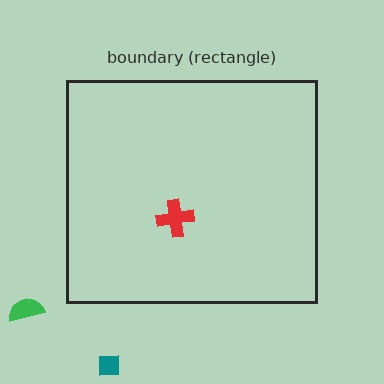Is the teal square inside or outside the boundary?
Outside.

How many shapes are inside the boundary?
1 inside, 2 outside.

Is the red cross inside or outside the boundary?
Inside.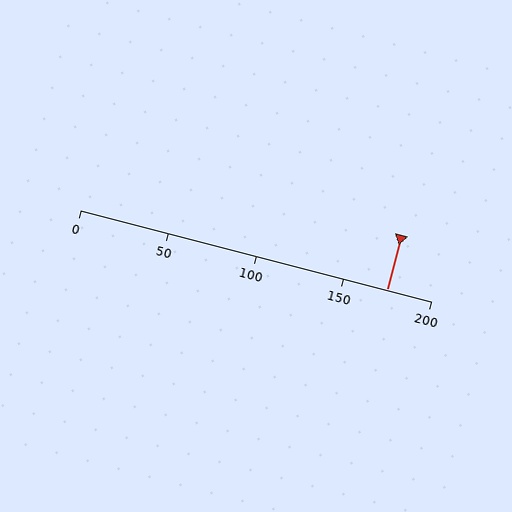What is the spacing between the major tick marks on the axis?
The major ticks are spaced 50 apart.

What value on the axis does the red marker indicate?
The marker indicates approximately 175.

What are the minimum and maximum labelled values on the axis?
The axis runs from 0 to 200.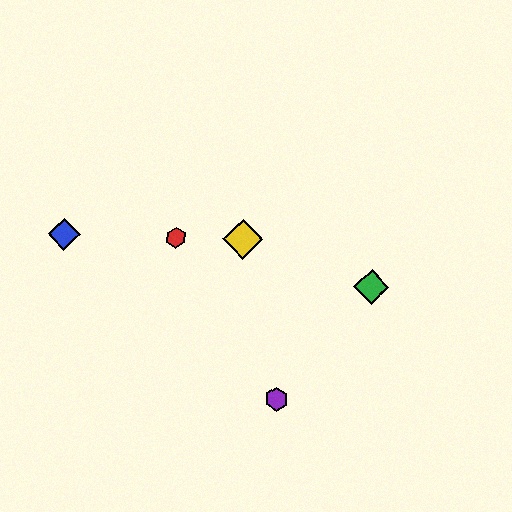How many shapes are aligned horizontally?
3 shapes (the red hexagon, the blue diamond, the yellow diamond) are aligned horizontally.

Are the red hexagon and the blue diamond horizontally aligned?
Yes, both are at y≈237.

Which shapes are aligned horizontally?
The red hexagon, the blue diamond, the yellow diamond are aligned horizontally.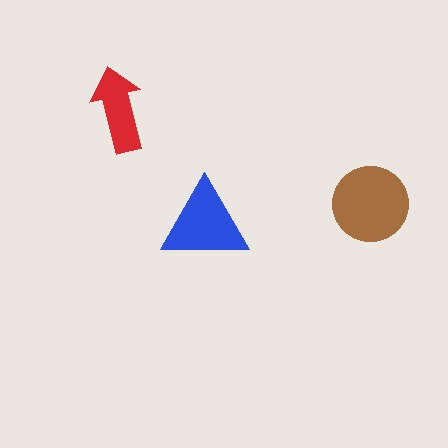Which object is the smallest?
The red arrow.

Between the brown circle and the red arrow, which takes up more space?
The brown circle.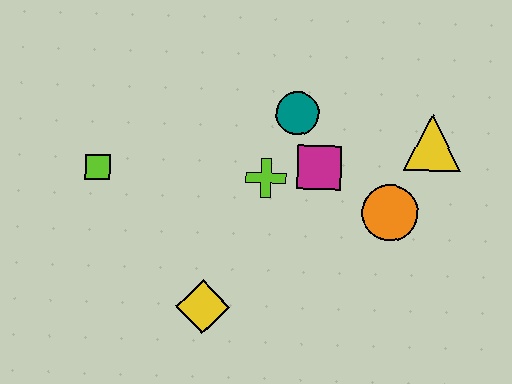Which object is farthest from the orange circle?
The lime square is farthest from the orange circle.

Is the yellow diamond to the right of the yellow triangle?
No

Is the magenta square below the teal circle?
Yes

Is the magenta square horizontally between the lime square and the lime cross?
No